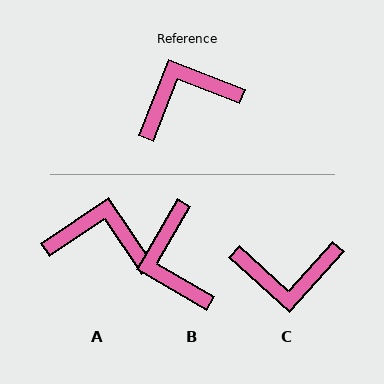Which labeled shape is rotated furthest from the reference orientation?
C, about 159 degrees away.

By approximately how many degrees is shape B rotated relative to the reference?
Approximately 81 degrees counter-clockwise.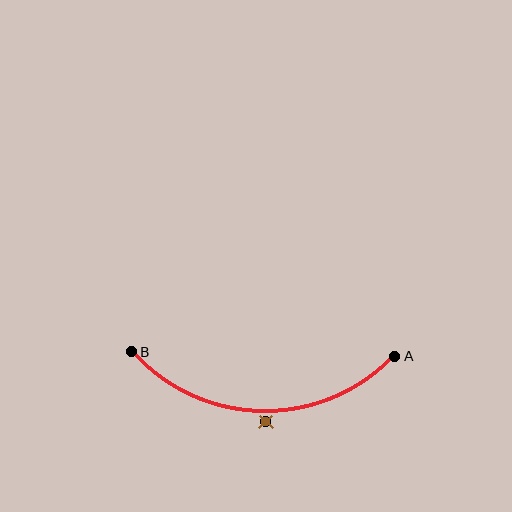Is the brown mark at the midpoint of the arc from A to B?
No — the brown mark does not lie on the arc at all. It sits slightly outside the curve.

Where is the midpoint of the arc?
The arc midpoint is the point on the curve farthest from the straight line joining A and B. It sits below that line.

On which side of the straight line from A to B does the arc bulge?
The arc bulges below the straight line connecting A and B.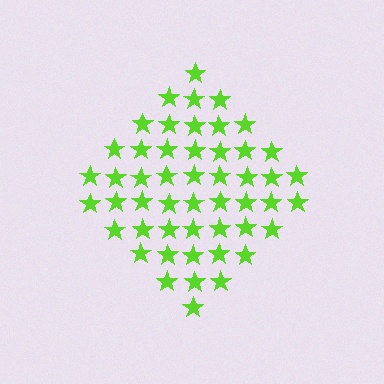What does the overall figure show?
The overall figure shows a diamond.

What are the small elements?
The small elements are stars.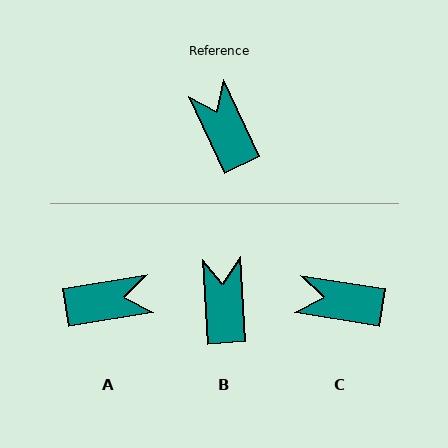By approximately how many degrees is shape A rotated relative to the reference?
Approximately 106 degrees clockwise.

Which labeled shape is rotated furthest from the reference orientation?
A, about 106 degrees away.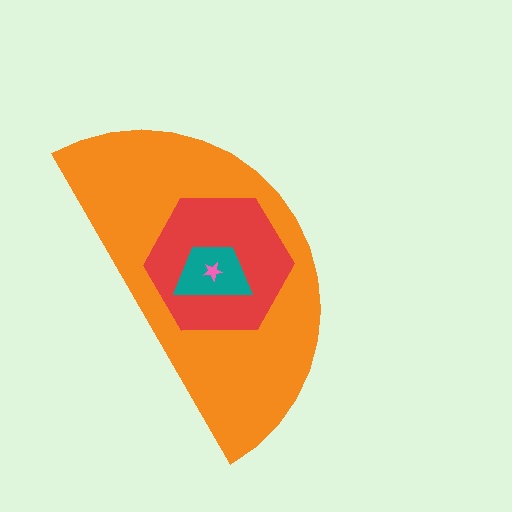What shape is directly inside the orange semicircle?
The red hexagon.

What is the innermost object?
The pink star.